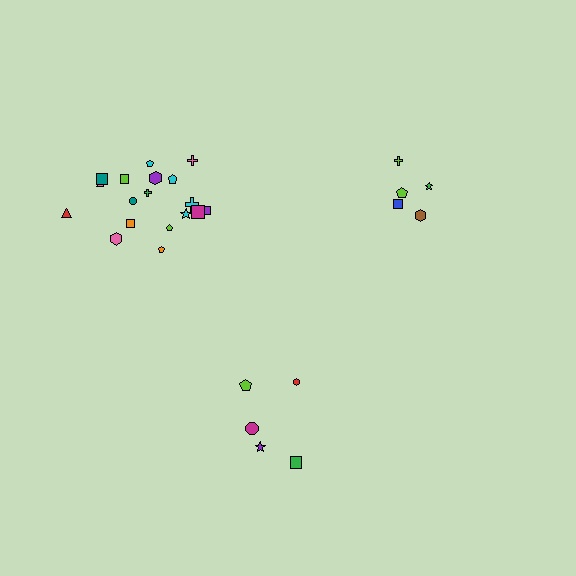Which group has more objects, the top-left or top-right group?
The top-left group.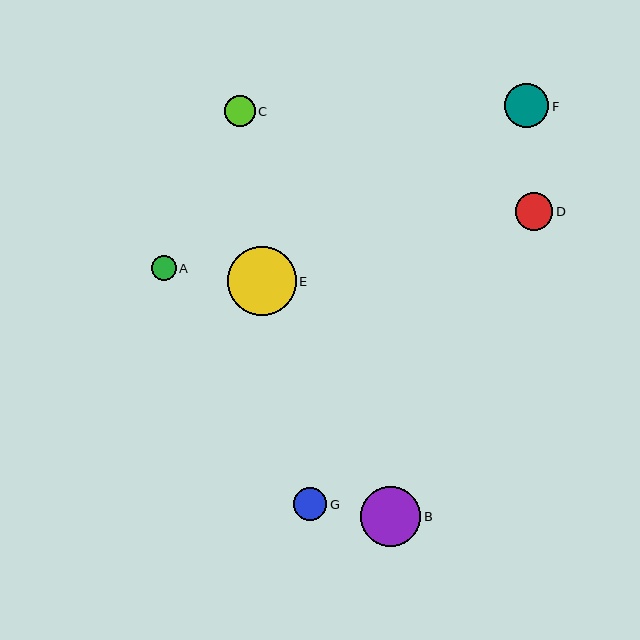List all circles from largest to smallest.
From largest to smallest: E, B, F, D, G, C, A.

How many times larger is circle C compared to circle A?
Circle C is approximately 1.3 times the size of circle A.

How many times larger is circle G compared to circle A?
Circle G is approximately 1.4 times the size of circle A.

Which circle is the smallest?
Circle A is the smallest with a size of approximately 25 pixels.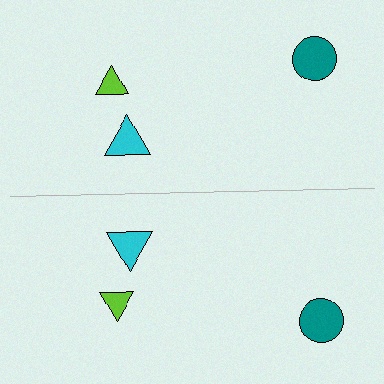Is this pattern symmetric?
Yes, this pattern has bilateral (reflection) symmetry.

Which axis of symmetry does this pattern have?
The pattern has a horizontal axis of symmetry running through the center of the image.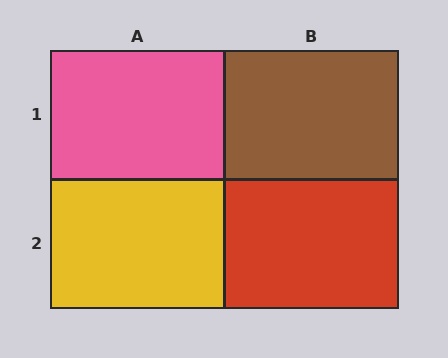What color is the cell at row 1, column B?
Brown.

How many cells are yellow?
1 cell is yellow.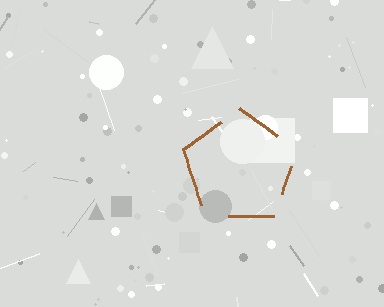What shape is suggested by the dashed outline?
The dashed outline suggests a pentagon.